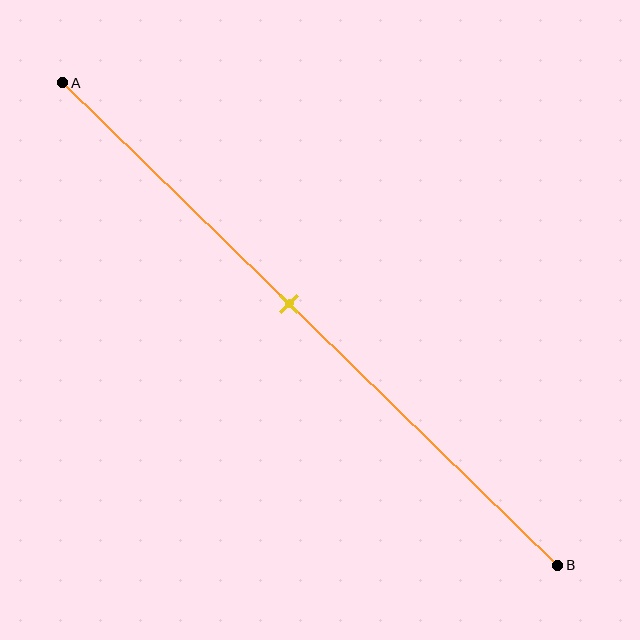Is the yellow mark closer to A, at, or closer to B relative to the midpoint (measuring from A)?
The yellow mark is closer to point A than the midpoint of segment AB.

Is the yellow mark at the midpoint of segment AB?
No, the mark is at about 45% from A, not at the 50% midpoint.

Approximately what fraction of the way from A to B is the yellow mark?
The yellow mark is approximately 45% of the way from A to B.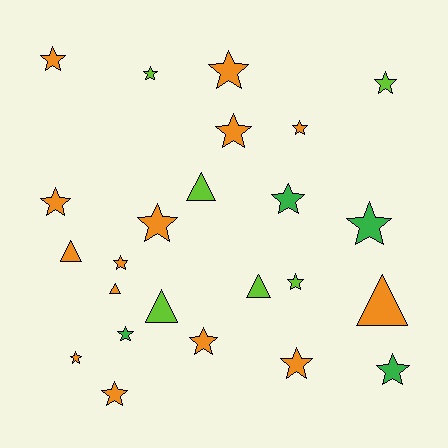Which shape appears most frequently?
Star, with 18 objects.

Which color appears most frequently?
Orange, with 14 objects.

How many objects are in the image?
There are 24 objects.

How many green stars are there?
There are 4 green stars.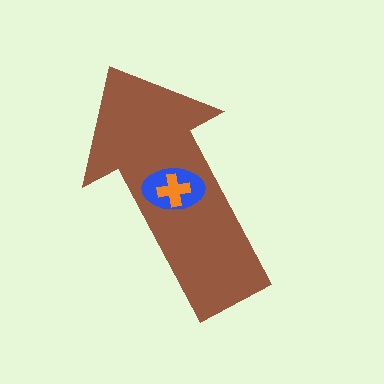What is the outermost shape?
The brown arrow.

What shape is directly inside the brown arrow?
The blue ellipse.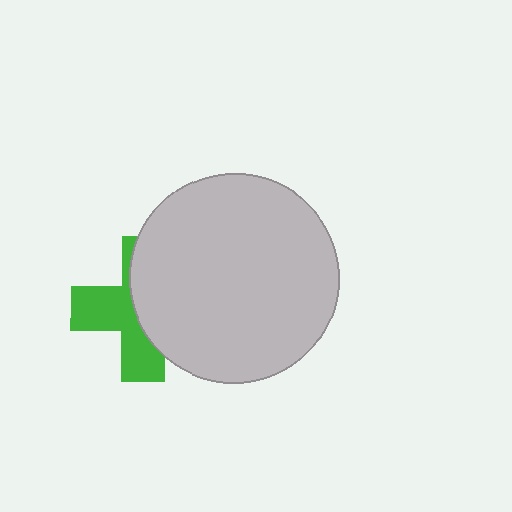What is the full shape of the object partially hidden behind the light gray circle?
The partially hidden object is a green cross.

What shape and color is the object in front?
The object in front is a light gray circle.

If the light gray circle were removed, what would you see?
You would see the complete green cross.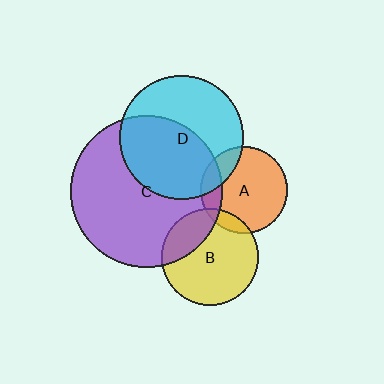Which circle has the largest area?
Circle C (purple).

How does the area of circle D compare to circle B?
Approximately 1.6 times.